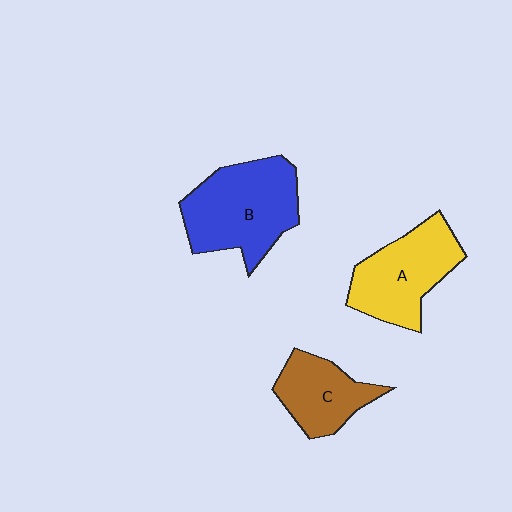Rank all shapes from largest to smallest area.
From largest to smallest: B (blue), A (yellow), C (brown).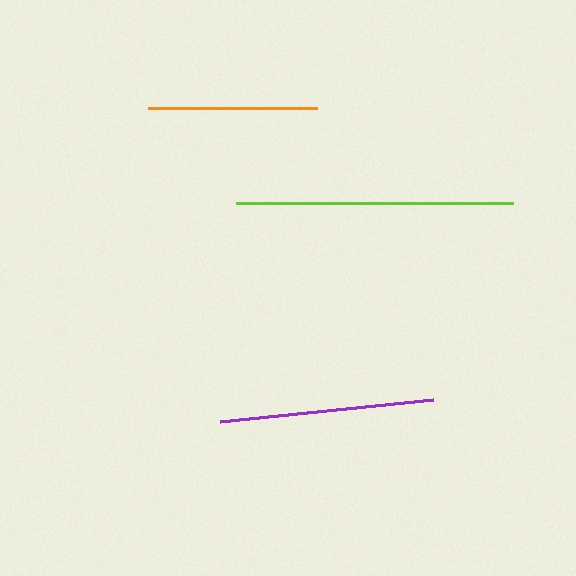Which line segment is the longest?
The lime line is the longest at approximately 277 pixels.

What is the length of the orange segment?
The orange segment is approximately 169 pixels long.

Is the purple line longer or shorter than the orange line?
The purple line is longer than the orange line.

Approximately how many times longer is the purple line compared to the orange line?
The purple line is approximately 1.3 times the length of the orange line.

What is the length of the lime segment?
The lime segment is approximately 277 pixels long.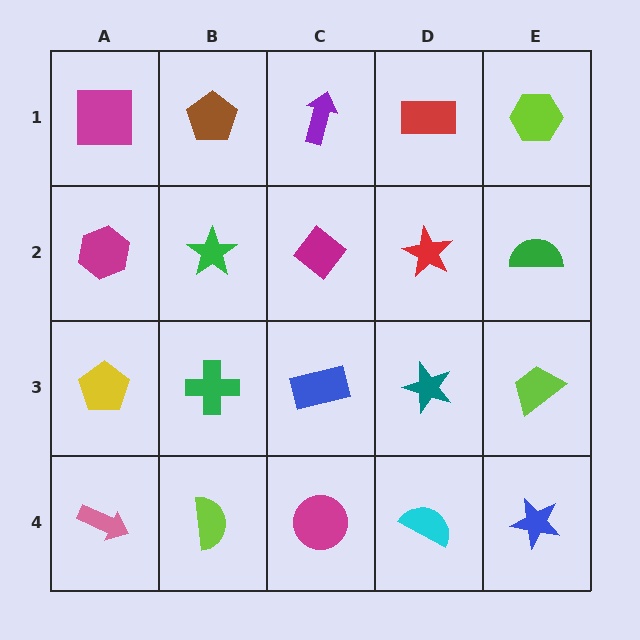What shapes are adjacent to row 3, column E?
A green semicircle (row 2, column E), a blue star (row 4, column E), a teal star (row 3, column D).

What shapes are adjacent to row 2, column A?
A magenta square (row 1, column A), a yellow pentagon (row 3, column A), a green star (row 2, column B).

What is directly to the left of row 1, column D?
A purple arrow.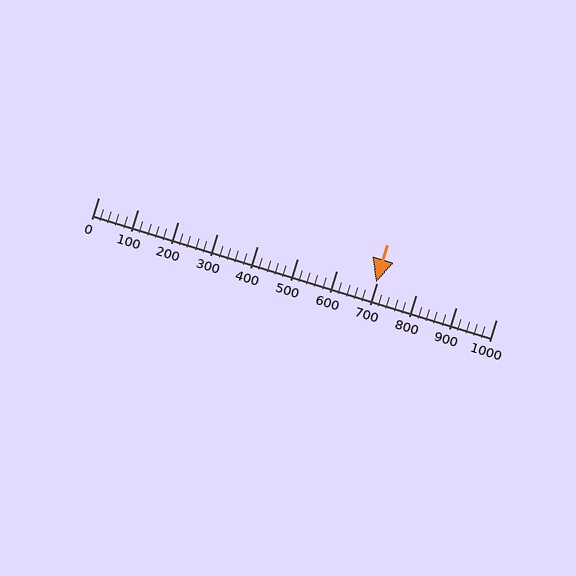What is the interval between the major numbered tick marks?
The major tick marks are spaced 100 units apart.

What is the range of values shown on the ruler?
The ruler shows values from 0 to 1000.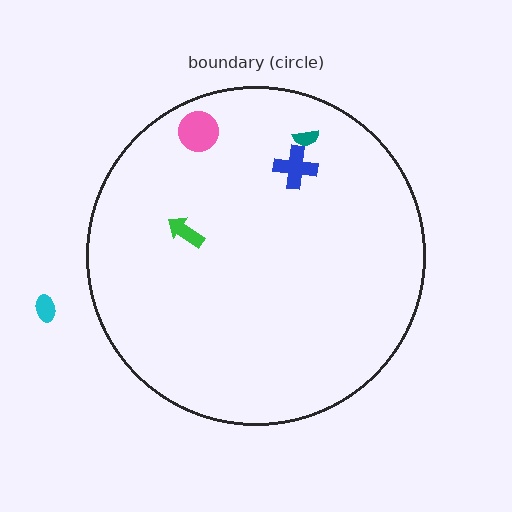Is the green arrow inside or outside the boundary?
Inside.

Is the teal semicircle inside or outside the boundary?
Inside.